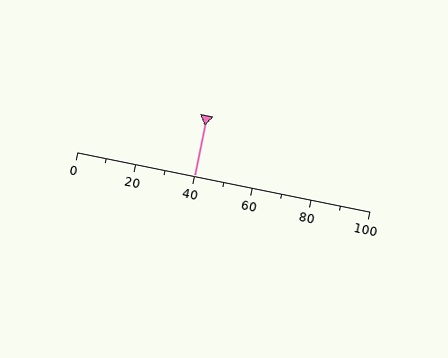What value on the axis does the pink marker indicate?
The marker indicates approximately 40.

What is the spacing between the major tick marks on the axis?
The major ticks are spaced 20 apart.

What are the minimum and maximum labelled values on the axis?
The axis runs from 0 to 100.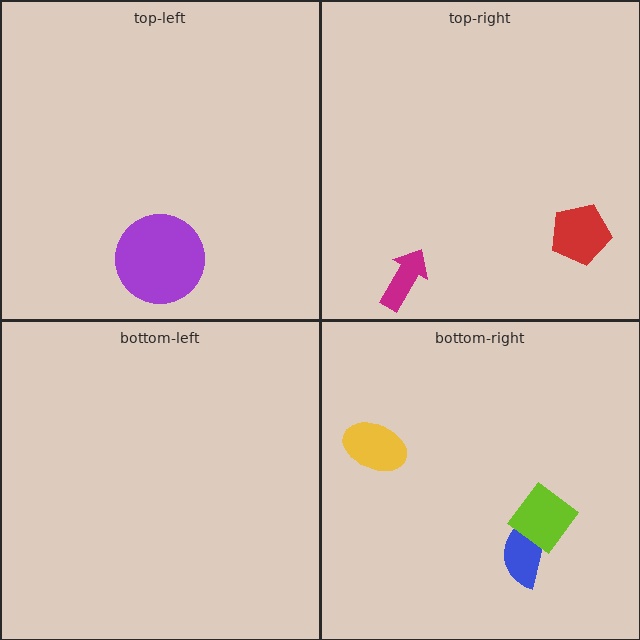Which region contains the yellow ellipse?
The bottom-right region.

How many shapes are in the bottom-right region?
3.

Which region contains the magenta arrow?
The top-right region.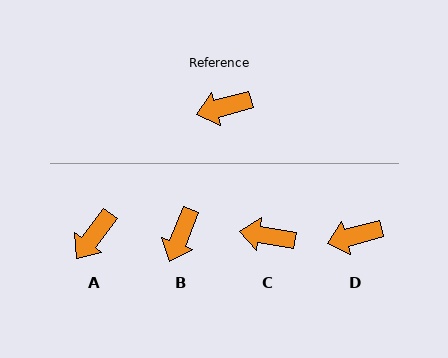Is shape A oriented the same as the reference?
No, it is off by about 37 degrees.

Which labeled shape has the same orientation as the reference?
D.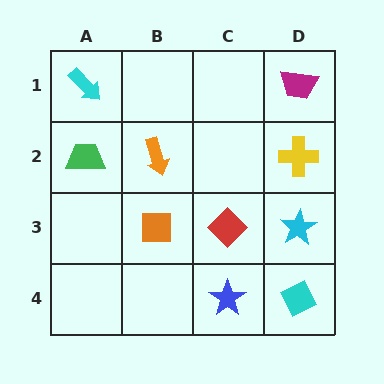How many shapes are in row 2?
3 shapes.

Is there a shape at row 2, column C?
No, that cell is empty.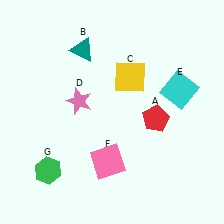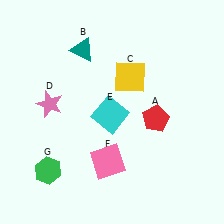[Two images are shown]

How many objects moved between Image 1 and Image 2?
2 objects moved between the two images.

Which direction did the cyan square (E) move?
The cyan square (E) moved left.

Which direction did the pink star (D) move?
The pink star (D) moved left.